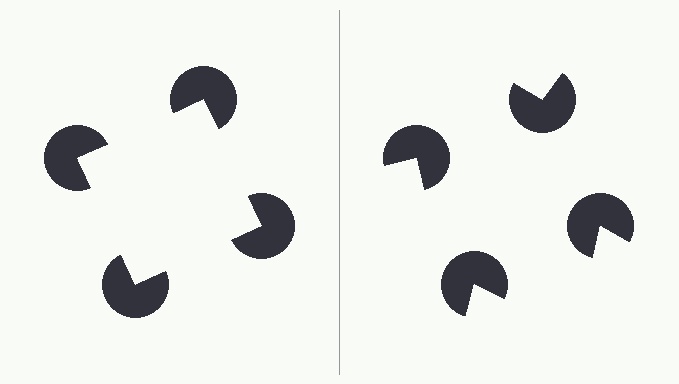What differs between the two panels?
The pac-man discs are positioned identically on both sides; only the wedge orientations differ. On the left they align to a square; on the right they are misaligned.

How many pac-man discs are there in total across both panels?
8 — 4 on each side.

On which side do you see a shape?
An illusory square appears on the left side. On the right side the wedge cuts are rotated, so no coherent shape forms.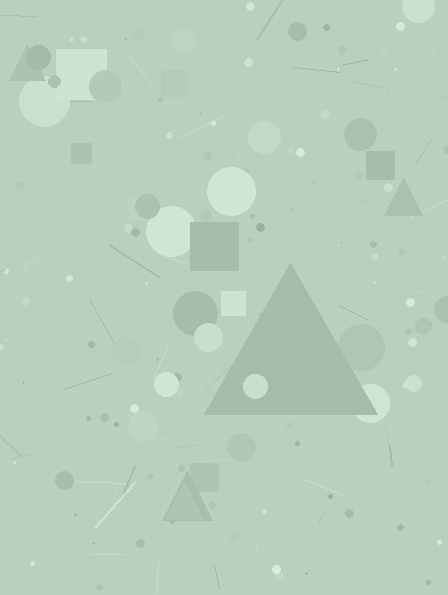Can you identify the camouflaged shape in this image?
The camouflaged shape is a triangle.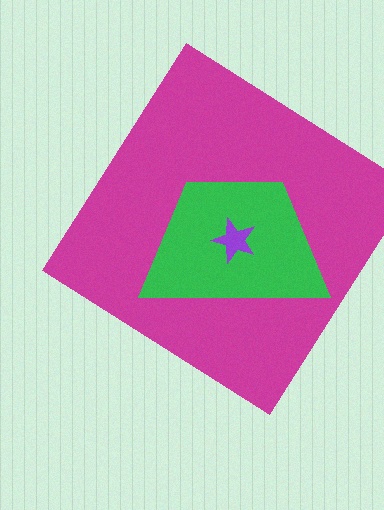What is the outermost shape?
The magenta diamond.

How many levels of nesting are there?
3.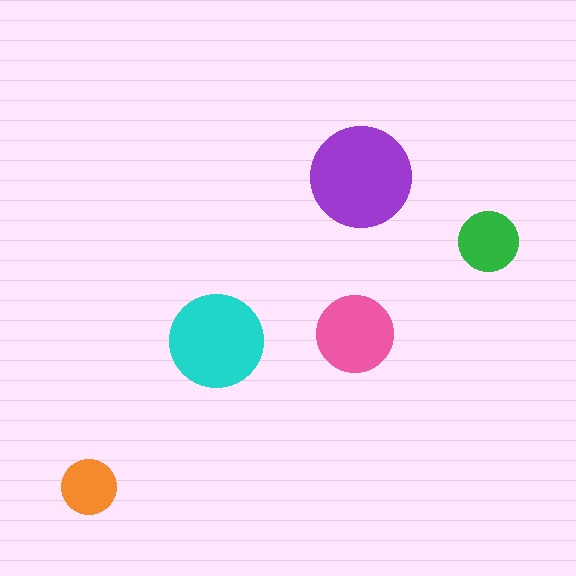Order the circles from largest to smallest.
the purple one, the cyan one, the pink one, the green one, the orange one.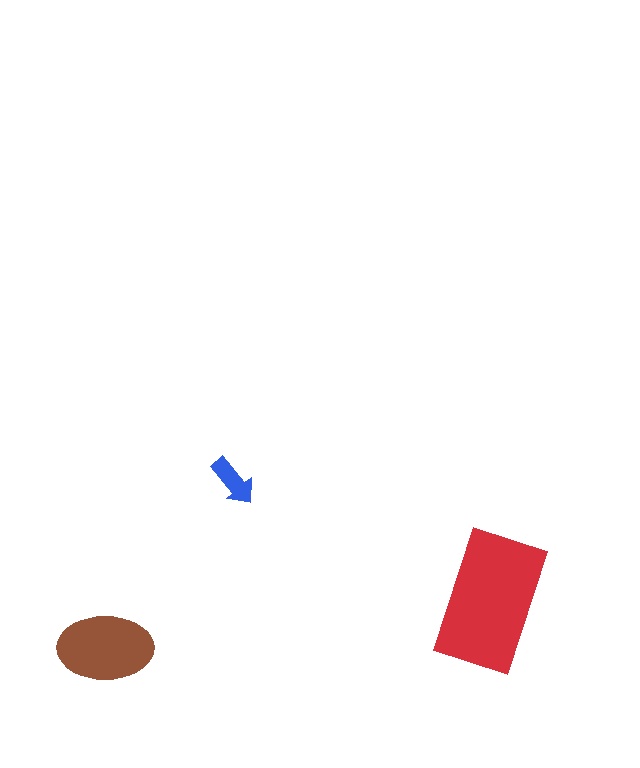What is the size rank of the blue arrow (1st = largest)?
3rd.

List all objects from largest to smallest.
The red rectangle, the brown ellipse, the blue arrow.